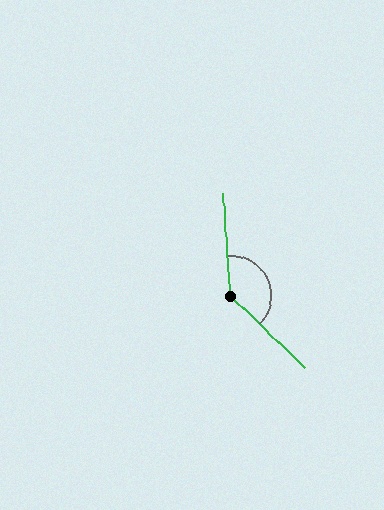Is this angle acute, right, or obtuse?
It is obtuse.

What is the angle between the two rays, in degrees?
Approximately 138 degrees.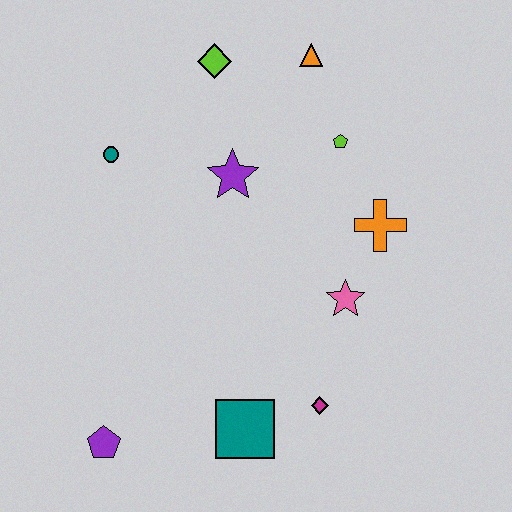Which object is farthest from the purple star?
The purple pentagon is farthest from the purple star.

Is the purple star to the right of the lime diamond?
Yes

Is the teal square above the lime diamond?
No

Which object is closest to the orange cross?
The pink star is closest to the orange cross.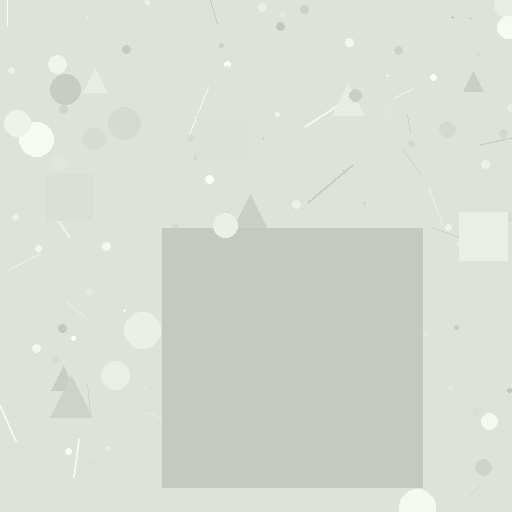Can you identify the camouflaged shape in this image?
The camouflaged shape is a square.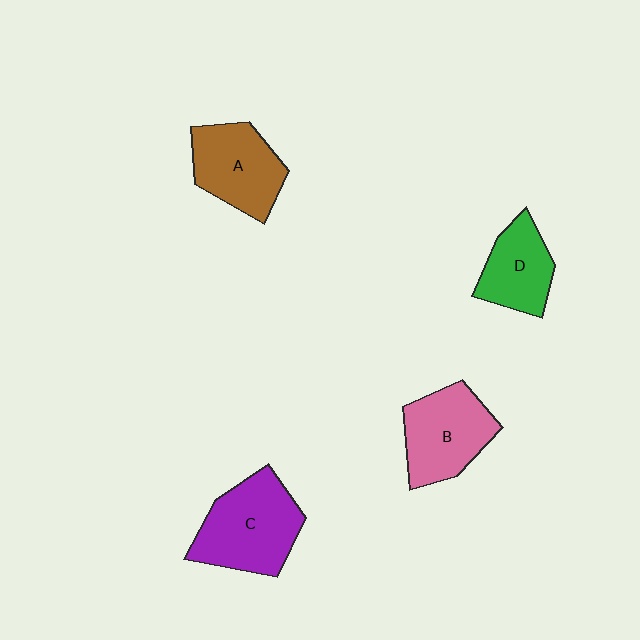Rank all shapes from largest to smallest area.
From largest to smallest: C (purple), B (pink), A (brown), D (green).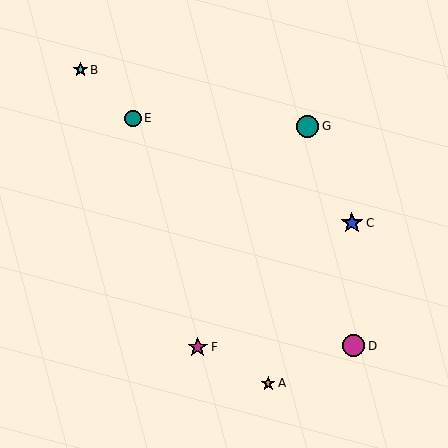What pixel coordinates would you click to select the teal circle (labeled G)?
Click at (308, 126) to select the teal circle G.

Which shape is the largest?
The teal circle (labeled G) is the largest.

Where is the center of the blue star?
The center of the blue star is at (352, 223).